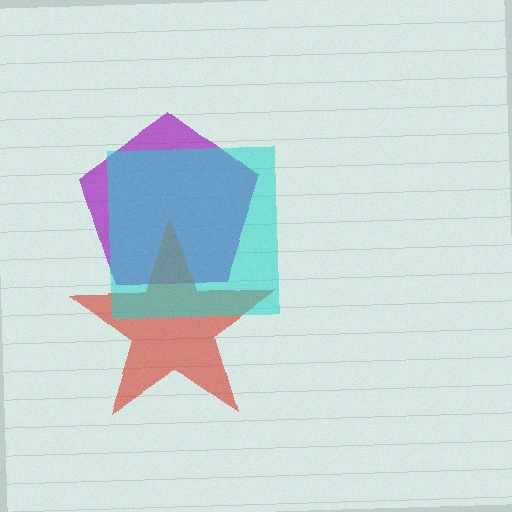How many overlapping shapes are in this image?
There are 3 overlapping shapes in the image.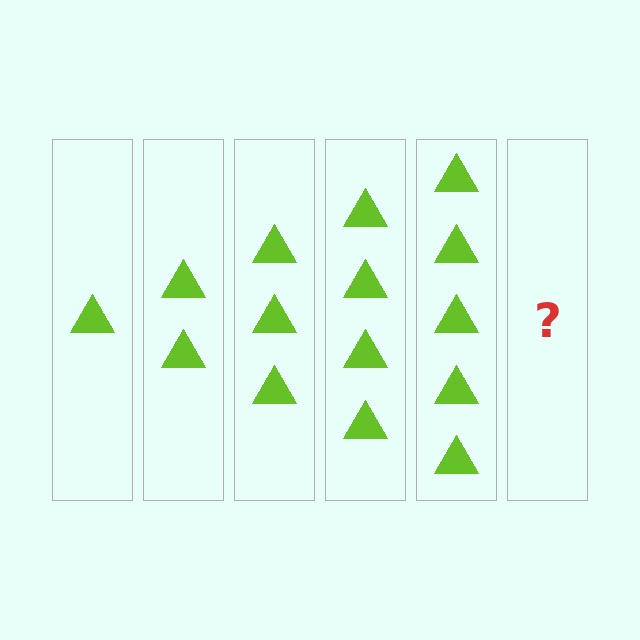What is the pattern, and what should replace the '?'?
The pattern is that each step adds one more triangle. The '?' should be 6 triangles.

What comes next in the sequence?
The next element should be 6 triangles.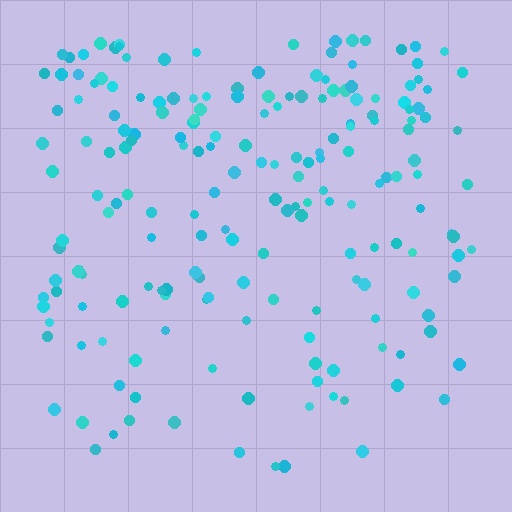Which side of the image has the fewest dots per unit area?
The bottom.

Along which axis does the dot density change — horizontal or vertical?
Vertical.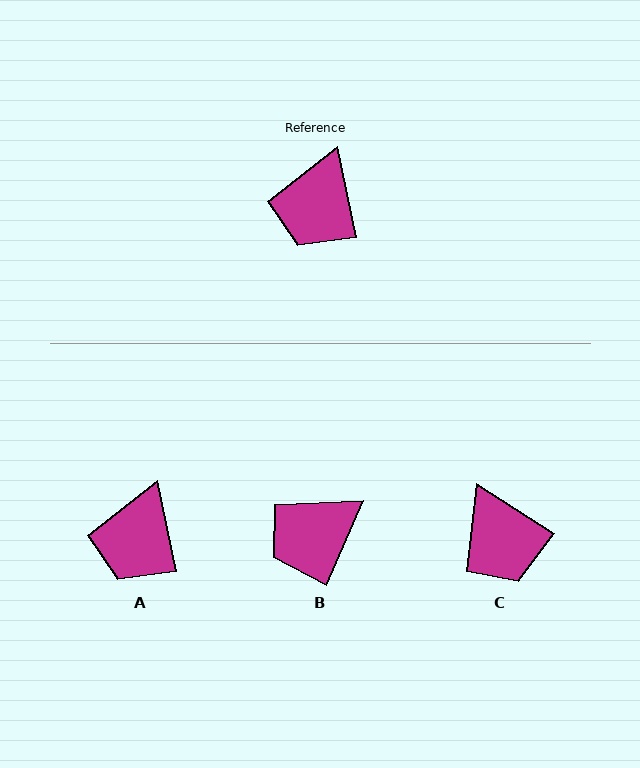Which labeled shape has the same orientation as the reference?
A.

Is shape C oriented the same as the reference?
No, it is off by about 45 degrees.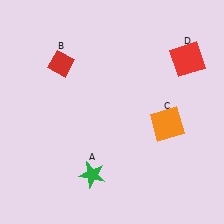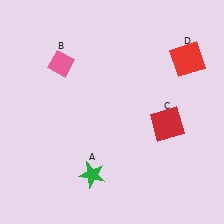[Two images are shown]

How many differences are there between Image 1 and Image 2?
There are 2 differences between the two images.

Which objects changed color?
B changed from red to pink. C changed from orange to red.